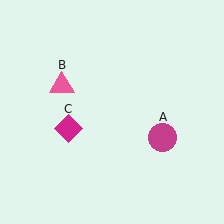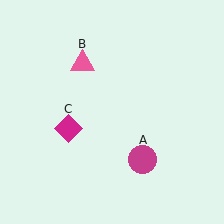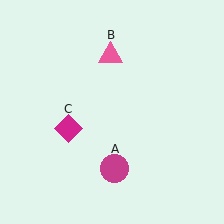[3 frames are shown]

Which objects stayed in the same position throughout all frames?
Magenta diamond (object C) remained stationary.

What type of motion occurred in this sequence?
The magenta circle (object A), pink triangle (object B) rotated clockwise around the center of the scene.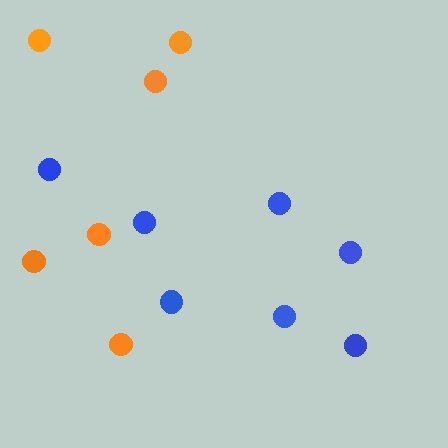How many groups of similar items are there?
There are 2 groups: one group of blue circles (7) and one group of orange circles (6).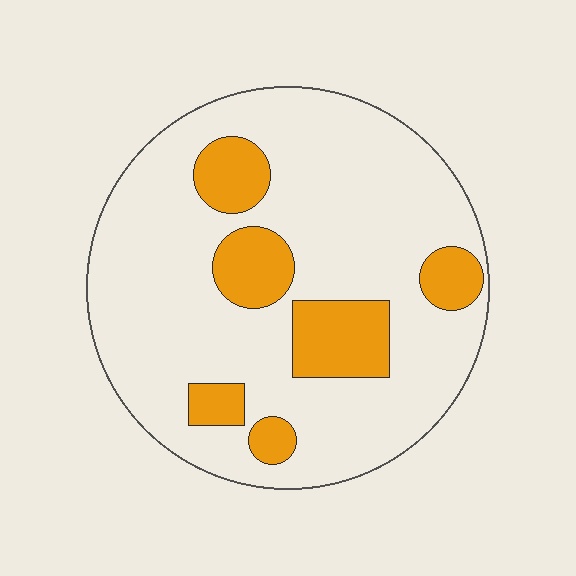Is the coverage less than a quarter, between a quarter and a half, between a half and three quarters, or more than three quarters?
Less than a quarter.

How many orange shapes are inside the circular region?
6.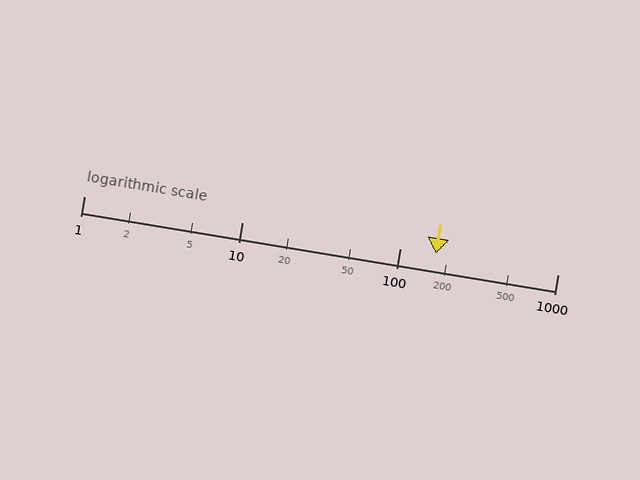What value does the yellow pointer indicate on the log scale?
The pointer indicates approximately 170.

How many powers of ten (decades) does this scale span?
The scale spans 3 decades, from 1 to 1000.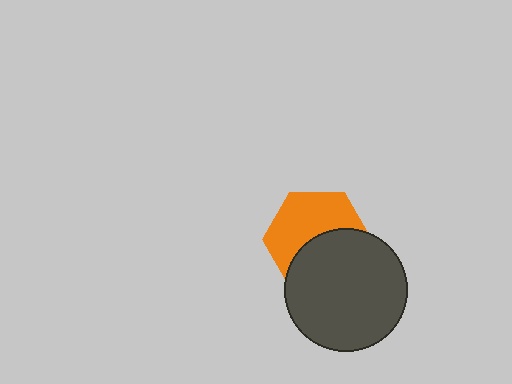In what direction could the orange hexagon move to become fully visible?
The orange hexagon could move up. That would shift it out from behind the dark gray circle entirely.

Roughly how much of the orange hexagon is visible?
About half of it is visible (roughly 54%).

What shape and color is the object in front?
The object in front is a dark gray circle.